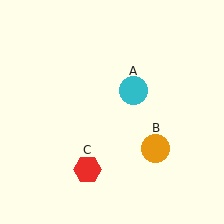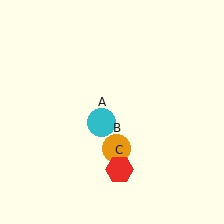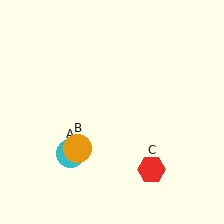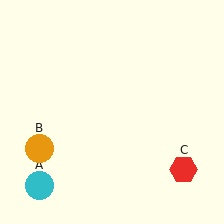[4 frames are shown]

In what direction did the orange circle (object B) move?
The orange circle (object B) moved left.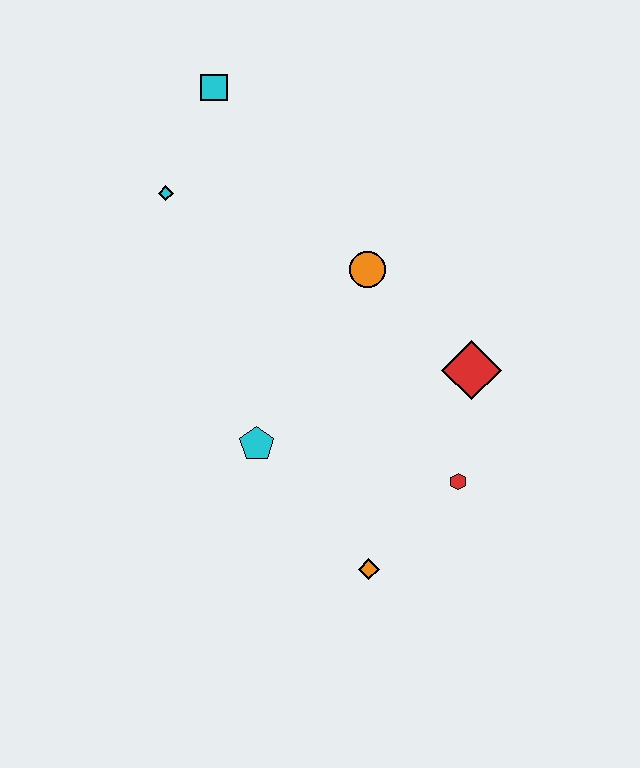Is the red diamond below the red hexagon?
No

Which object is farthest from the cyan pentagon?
The cyan square is farthest from the cyan pentagon.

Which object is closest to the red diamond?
The red hexagon is closest to the red diamond.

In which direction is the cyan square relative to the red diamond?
The cyan square is above the red diamond.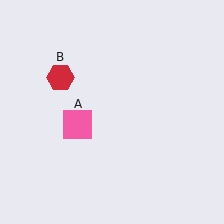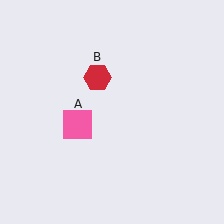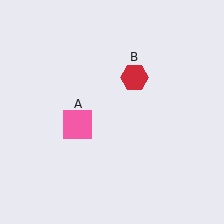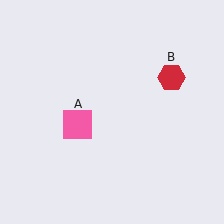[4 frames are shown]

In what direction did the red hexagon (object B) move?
The red hexagon (object B) moved right.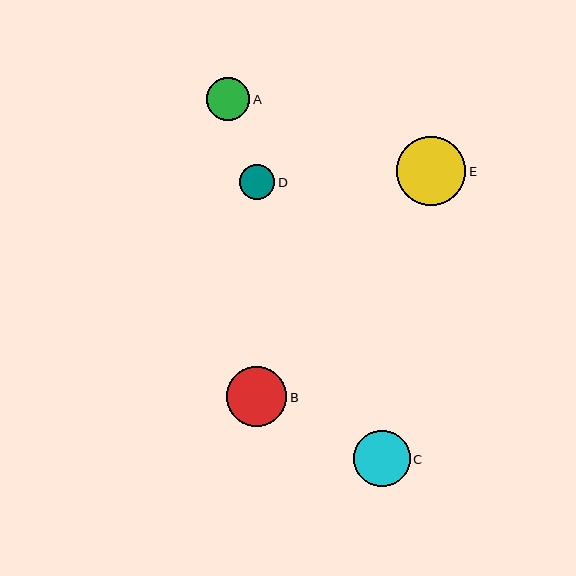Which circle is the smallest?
Circle D is the smallest with a size of approximately 35 pixels.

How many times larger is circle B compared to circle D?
Circle B is approximately 1.7 times the size of circle D.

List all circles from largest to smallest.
From largest to smallest: E, B, C, A, D.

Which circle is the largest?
Circle E is the largest with a size of approximately 69 pixels.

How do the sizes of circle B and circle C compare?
Circle B and circle C are approximately the same size.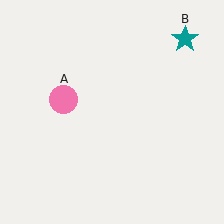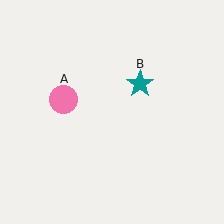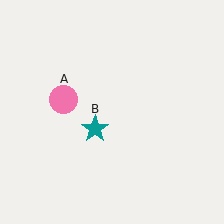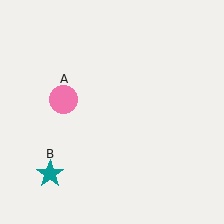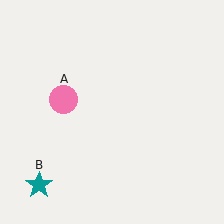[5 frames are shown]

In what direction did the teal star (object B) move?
The teal star (object B) moved down and to the left.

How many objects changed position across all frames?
1 object changed position: teal star (object B).